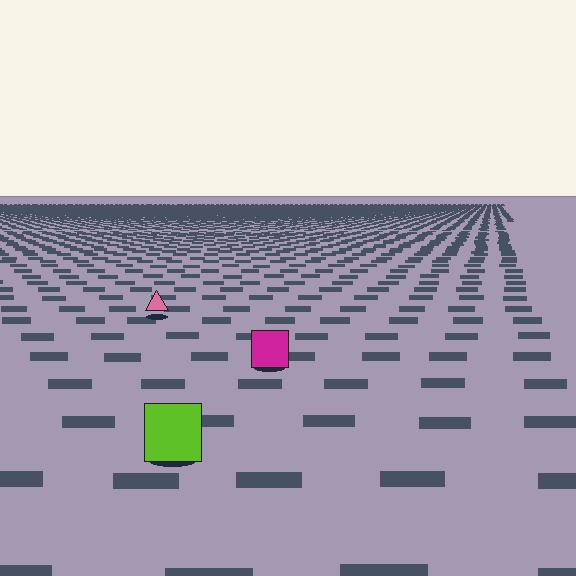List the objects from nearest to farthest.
From nearest to farthest: the lime square, the magenta square, the pink triangle.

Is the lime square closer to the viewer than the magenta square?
Yes. The lime square is closer — you can tell from the texture gradient: the ground texture is coarser near it.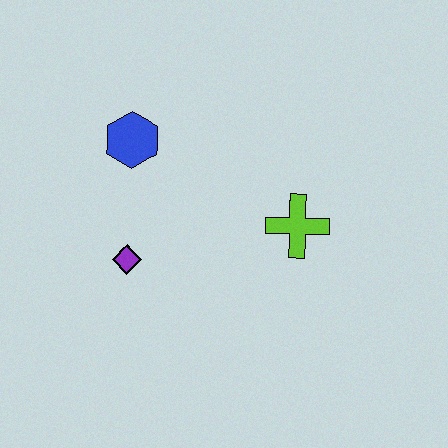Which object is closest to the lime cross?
The purple diamond is closest to the lime cross.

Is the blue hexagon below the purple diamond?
No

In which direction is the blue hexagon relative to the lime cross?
The blue hexagon is to the left of the lime cross.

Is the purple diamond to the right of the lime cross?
No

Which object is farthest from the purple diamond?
The lime cross is farthest from the purple diamond.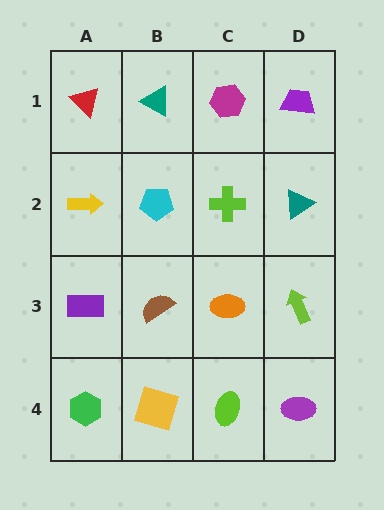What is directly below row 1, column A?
A yellow arrow.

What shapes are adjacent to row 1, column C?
A lime cross (row 2, column C), a teal triangle (row 1, column B), a purple trapezoid (row 1, column D).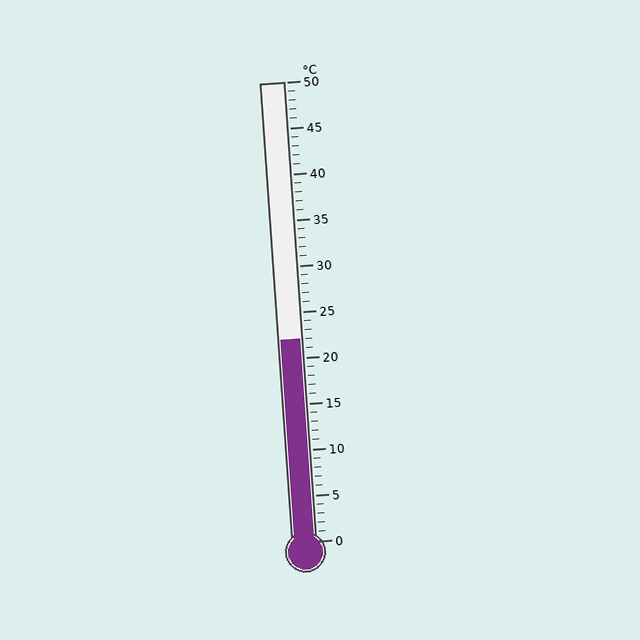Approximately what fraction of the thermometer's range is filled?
The thermometer is filled to approximately 45% of its range.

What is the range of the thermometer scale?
The thermometer scale ranges from 0°C to 50°C.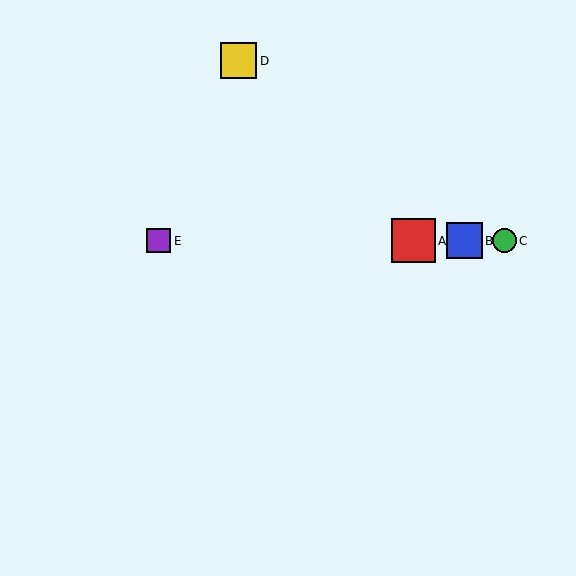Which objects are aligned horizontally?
Objects A, B, C, E are aligned horizontally.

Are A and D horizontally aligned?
No, A is at y≈241 and D is at y≈61.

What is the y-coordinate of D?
Object D is at y≈61.